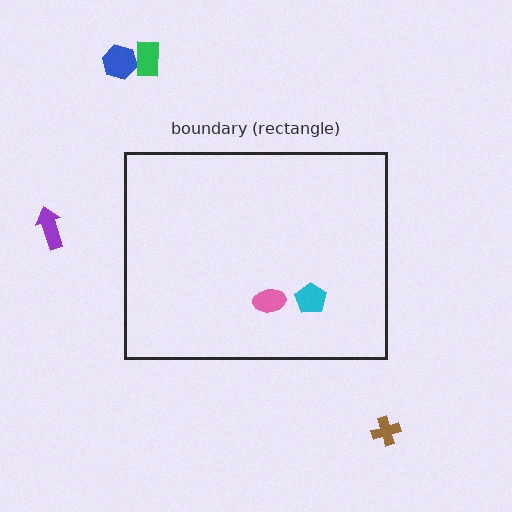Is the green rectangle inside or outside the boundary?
Outside.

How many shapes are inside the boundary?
2 inside, 4 outside.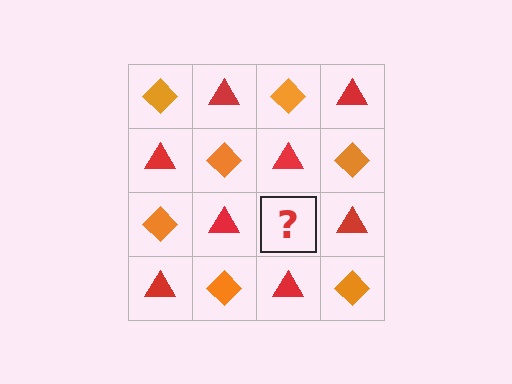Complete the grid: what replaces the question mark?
The question mark should be replaced with an orange diamond.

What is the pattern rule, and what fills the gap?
The rule is that it alternates orange diamond and red triangle in a checkerboard pattern. The gap should be filled with an orange diamond.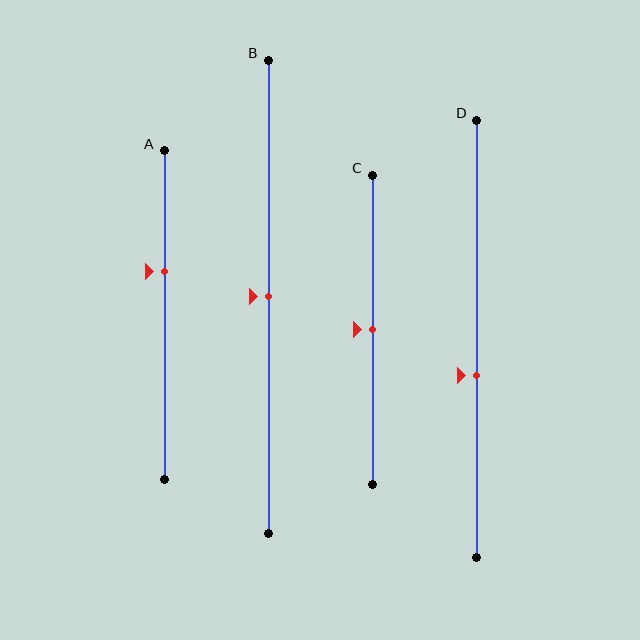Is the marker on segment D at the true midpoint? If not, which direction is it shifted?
No, the marker on segment D is shifted downward by about 8% of the segment length.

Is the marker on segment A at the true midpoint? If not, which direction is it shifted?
No, the marker on segment A is shifted upward by about 13% of the segment length.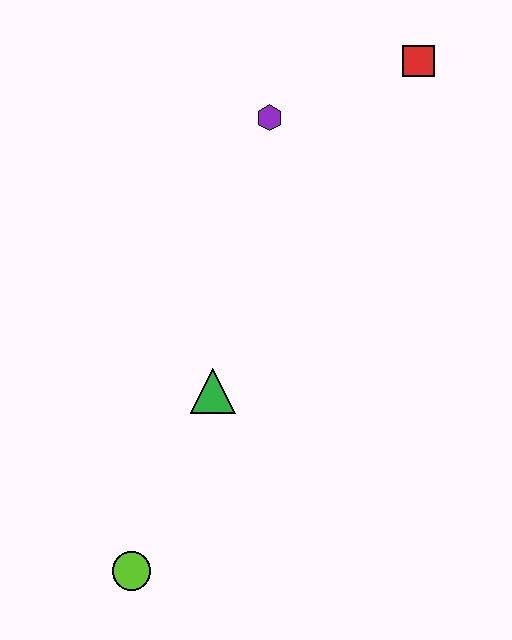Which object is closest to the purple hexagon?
The red square is closest to the purple hexagon.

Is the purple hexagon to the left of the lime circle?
No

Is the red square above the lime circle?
Yes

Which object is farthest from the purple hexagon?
The lime circle is farthest from the purple hexagon.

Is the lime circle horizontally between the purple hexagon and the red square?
No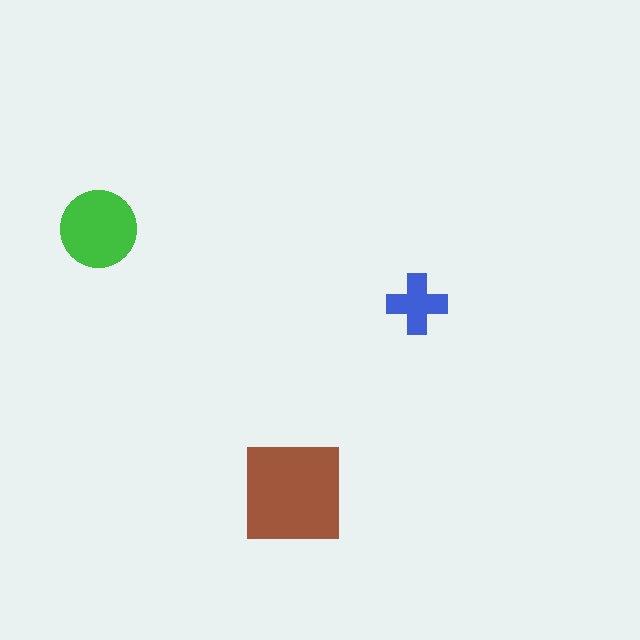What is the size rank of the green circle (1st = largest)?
2nd.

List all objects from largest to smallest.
The brown square, the green circle, the blue cross.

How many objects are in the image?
There are 3 objects in the image.